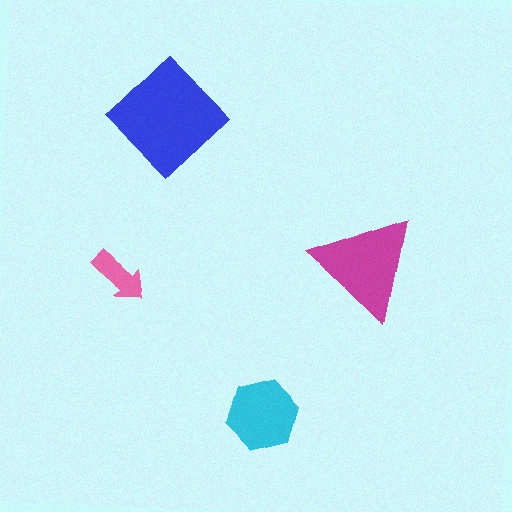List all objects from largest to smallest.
The blue diamond, the magenta triangle, the cyan hexagon, the pink arrow.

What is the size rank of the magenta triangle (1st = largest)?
2nd.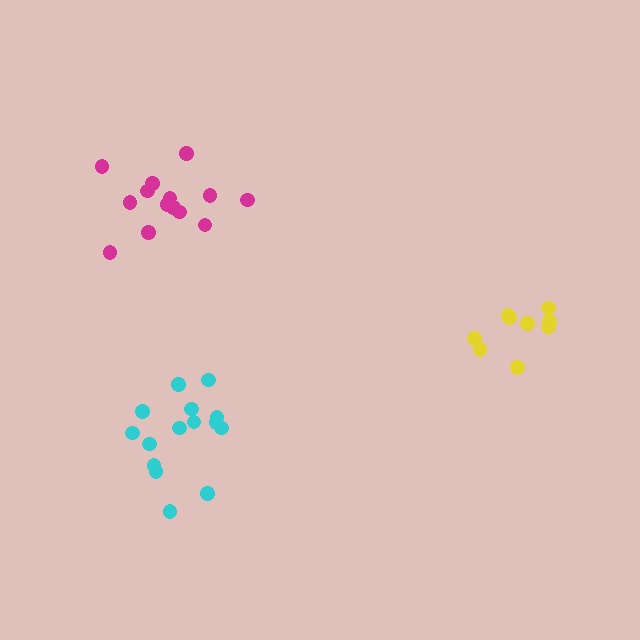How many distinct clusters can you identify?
There are 3 distinct clusters.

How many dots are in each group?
Group 1: 14 dots, Group 2: 9 dots, Group 3: 15 dots (38 total).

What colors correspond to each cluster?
The clusters are colored: magenta, yellow, cyan.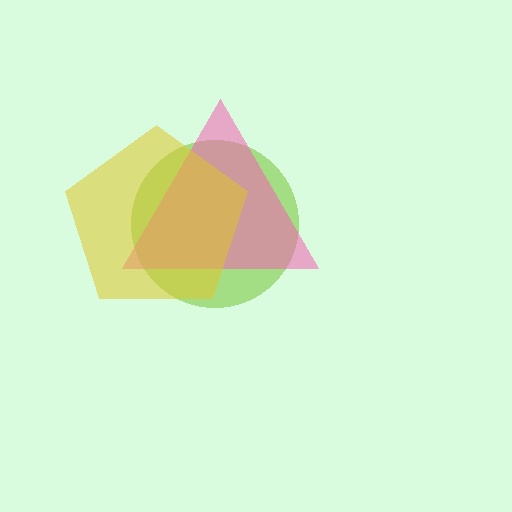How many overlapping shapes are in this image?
There are 3 overlapping shapes in the image.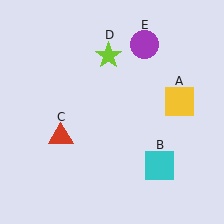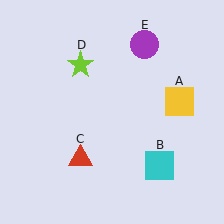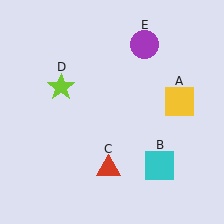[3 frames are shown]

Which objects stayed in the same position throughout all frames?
Yellow square (object A) and cyan square (object B) and purple circle (object E) remained stationary.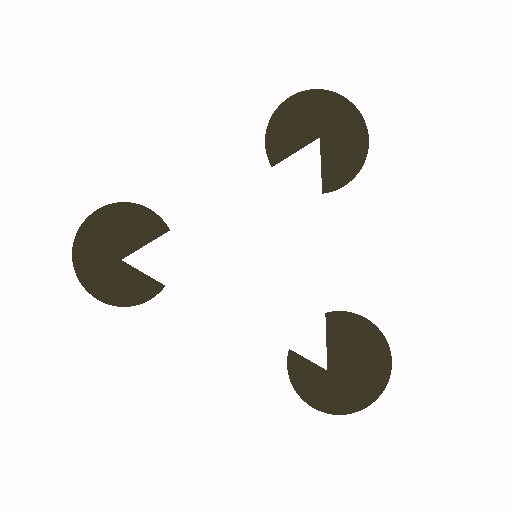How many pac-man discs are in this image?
There are 3 — one at each vertex of the illusory triangle.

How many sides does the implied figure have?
3 sides.